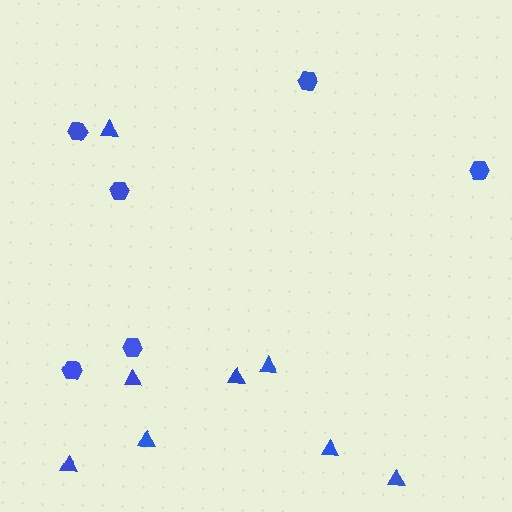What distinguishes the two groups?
There are 2 groups: one group of hexagons (6) and one group of triangles (8).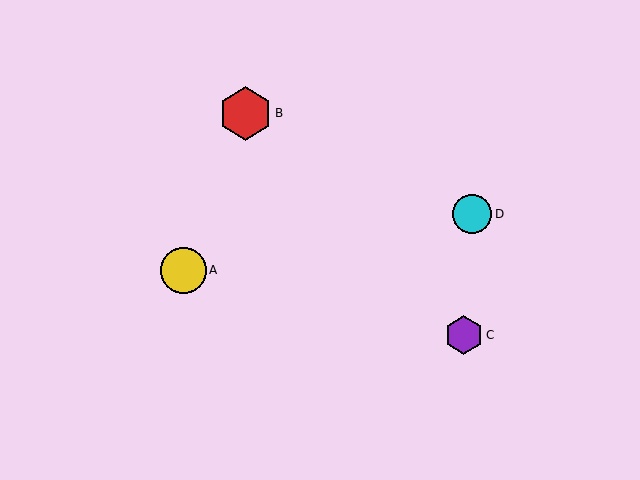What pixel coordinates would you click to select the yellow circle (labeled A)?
Click at (183, 270) to select the yellow circle A.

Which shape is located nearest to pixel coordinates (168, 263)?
The yellow circle (labeled A) at (183, 270) is nearest to that location.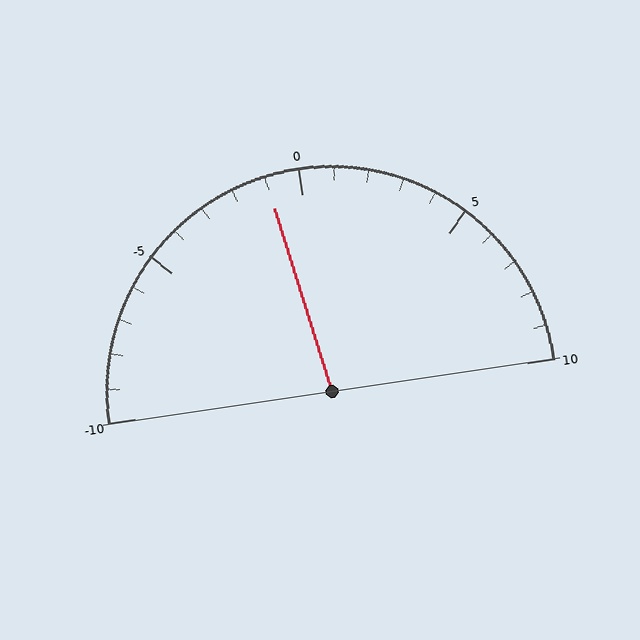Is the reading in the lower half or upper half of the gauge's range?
The reading is in the lower half of the range (-10 to 10).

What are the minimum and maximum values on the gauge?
The gauge ranges from -10 to 10.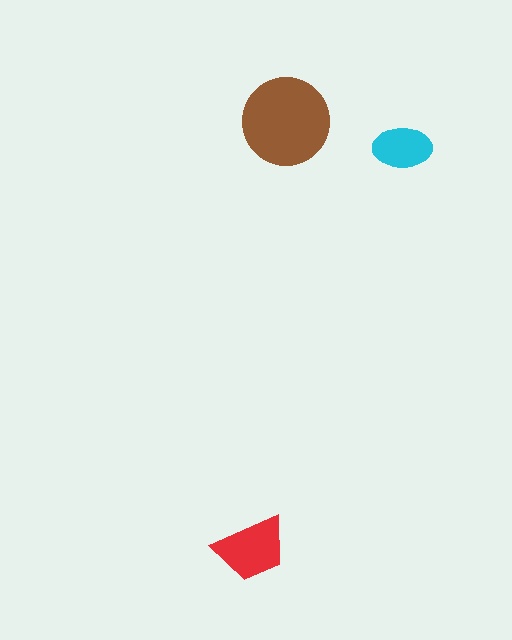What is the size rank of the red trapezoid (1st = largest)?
2nd.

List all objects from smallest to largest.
The cyan ellipse, the red trapezoid, the brown circle.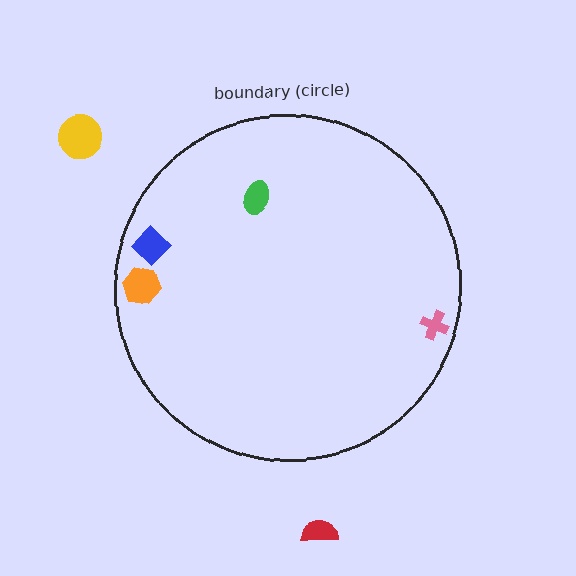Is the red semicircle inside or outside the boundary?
Outside.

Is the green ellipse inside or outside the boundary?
Inside.